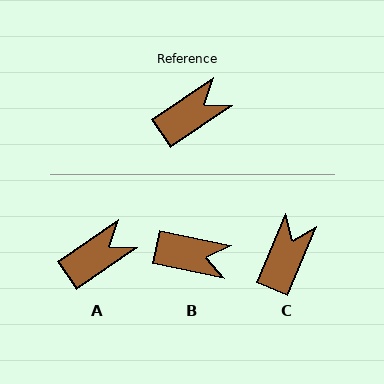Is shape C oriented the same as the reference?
No, it is off by about 32 degrees.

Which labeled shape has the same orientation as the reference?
A.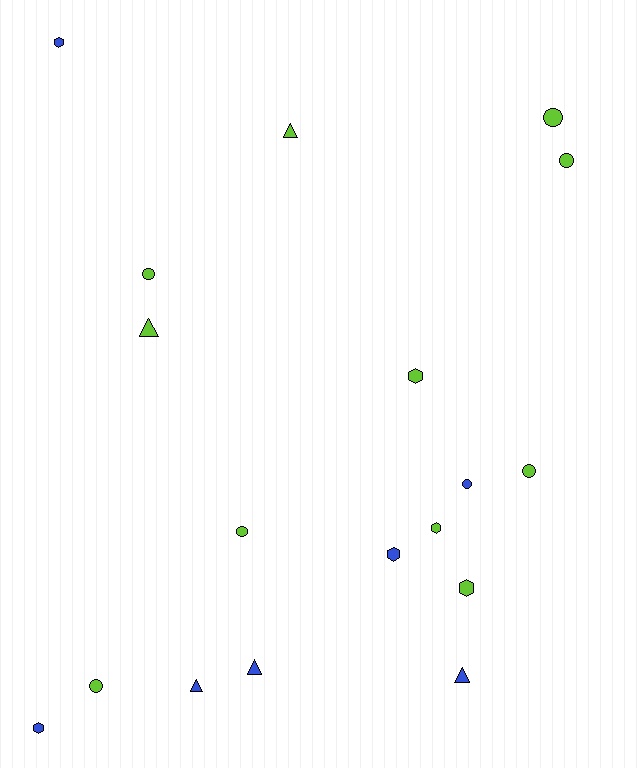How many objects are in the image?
There are 18 objects.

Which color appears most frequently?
Lime, with 11 objects.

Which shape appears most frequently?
Circle, with 7 objects.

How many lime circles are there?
There are 6 lime circles.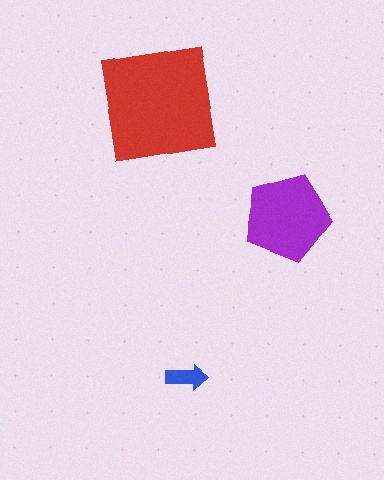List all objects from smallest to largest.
The blue arrow, the purple pentagon, the red square.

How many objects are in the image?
There are 3 objects in the image.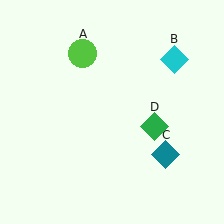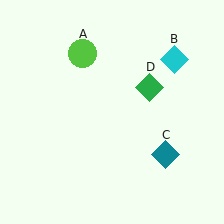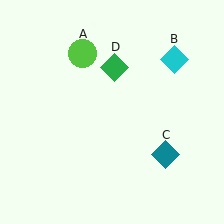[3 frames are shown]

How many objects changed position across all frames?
1 object changed position: green diamond (object D).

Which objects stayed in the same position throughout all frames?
Lime circle (object A) and cyan diamond (object B) and teal diamond (object C) remained stationary.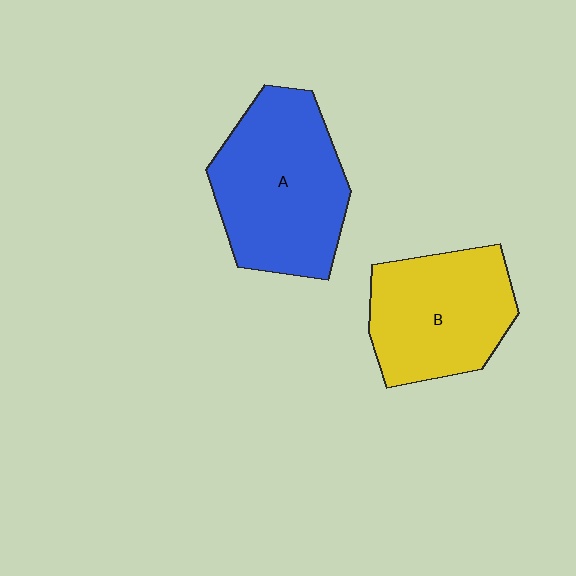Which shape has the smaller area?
Shape B (yellow).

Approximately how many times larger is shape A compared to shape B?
Approximately 1.2 times.